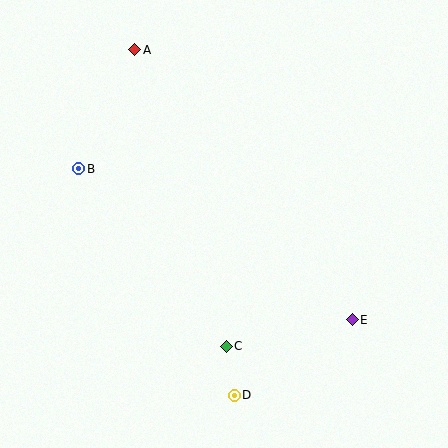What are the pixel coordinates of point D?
Point D is at (234, 395).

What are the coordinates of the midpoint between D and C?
The midpoint between D and C is at (230, 371).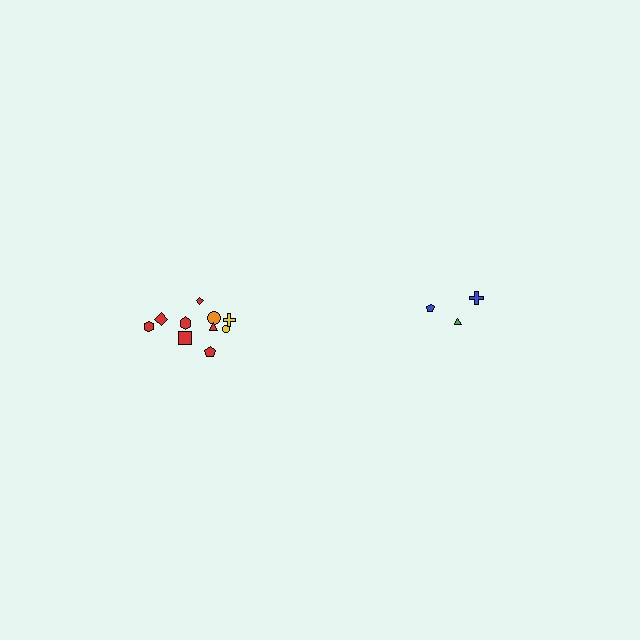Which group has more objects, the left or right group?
The left group.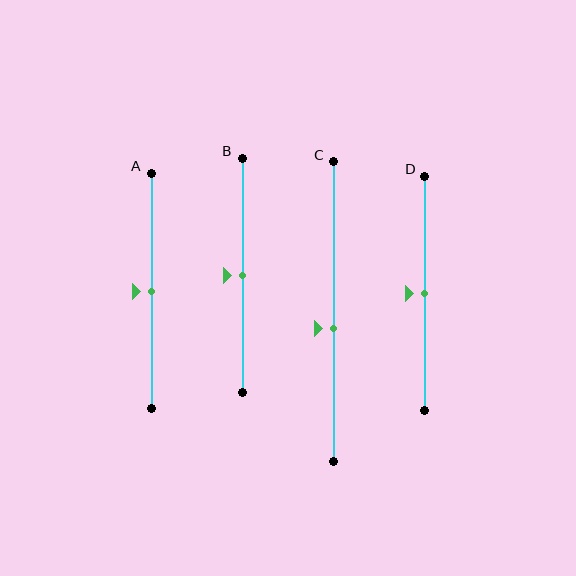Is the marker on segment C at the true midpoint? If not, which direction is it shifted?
No, the marker on segment C is shifted downward by about 6% of the segment length.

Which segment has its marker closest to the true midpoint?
Segment A has its marker closest to the true midpoint.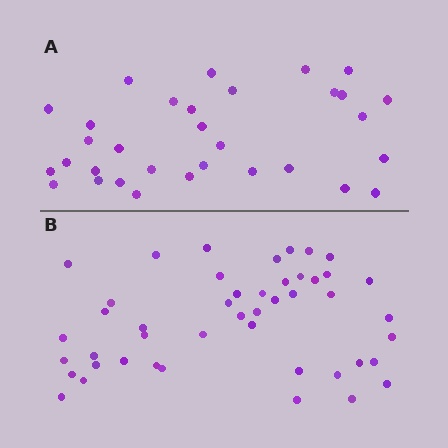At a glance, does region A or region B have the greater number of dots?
Region B (the bottom region) has more dots.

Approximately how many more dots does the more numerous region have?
Region B has approximately 15 more dots than region A.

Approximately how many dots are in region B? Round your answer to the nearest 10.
About 50 dots. (The exact count is 46, which rounds to 50.)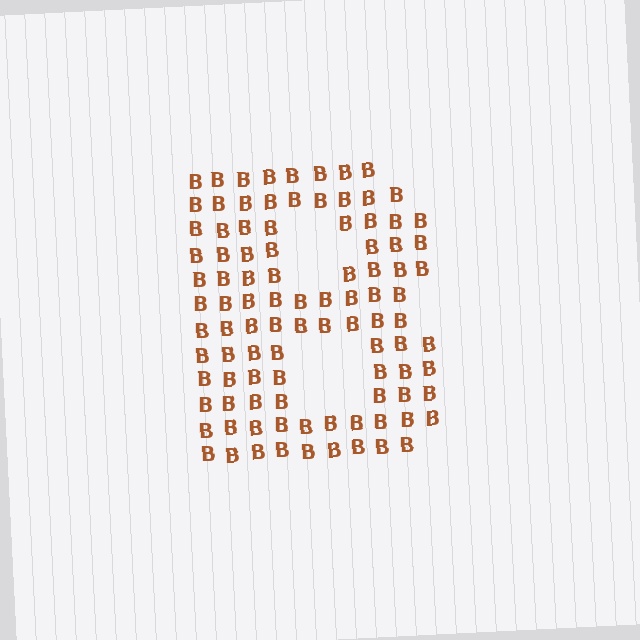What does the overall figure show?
The overall figure shows the letter B.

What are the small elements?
The small elements are letter B's.